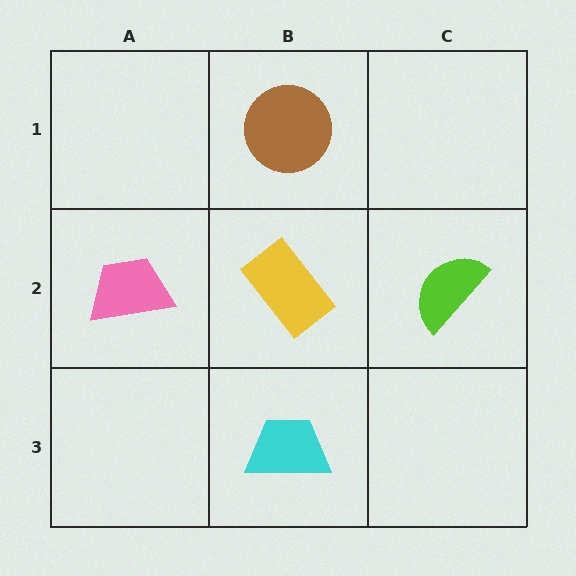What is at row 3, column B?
A cyan trapezoid.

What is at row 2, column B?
A yellow rectangle.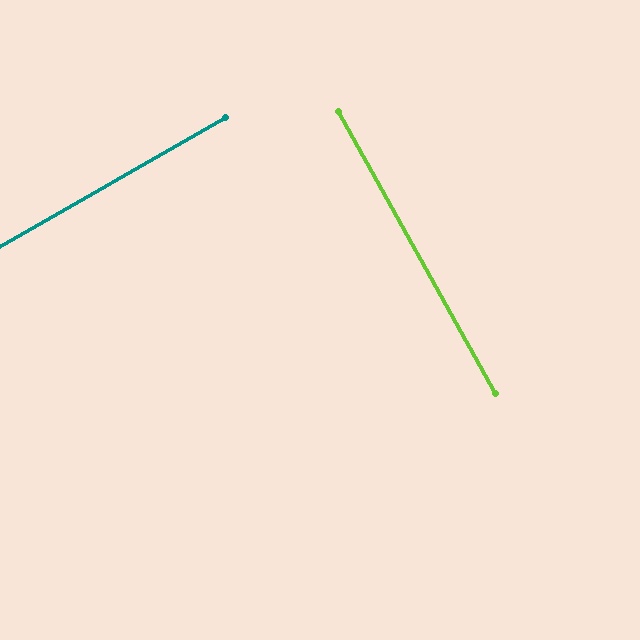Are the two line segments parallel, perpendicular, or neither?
Perpendicular — they meet at approximately 90°.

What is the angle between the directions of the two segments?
Approximately 90 degrees.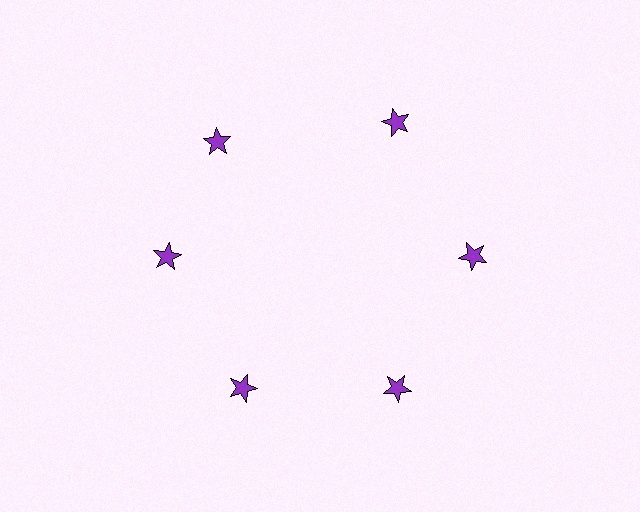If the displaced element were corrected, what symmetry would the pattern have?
It would have 6-fold rotational symmetry — the pattern would map onto itself every 60 degrees.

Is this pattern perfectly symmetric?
No. The 6 purple stars are arranged in a ring, but one element near the 11 o'clock position is rotated out of alignment along the ring, breaking the 6-fold rotational symmetry.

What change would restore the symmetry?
The symmetry would be restored by rotating it back into even spacing with its neighbors so that all 6 stars sit at equal angles and equal distance from the center.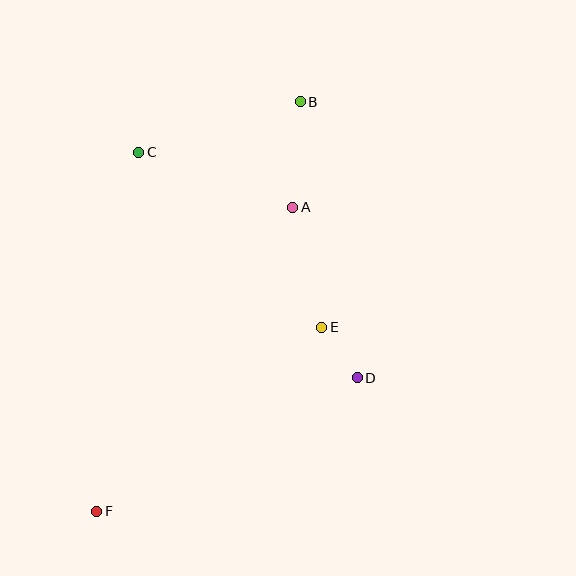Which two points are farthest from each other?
Points B and F are farthest from each other.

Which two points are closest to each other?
Points D and E are closest to each other.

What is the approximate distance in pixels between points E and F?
The distance between E and F is approximately 291 pixels.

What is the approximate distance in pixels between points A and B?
The distance between A and B is approximately 106 pixels.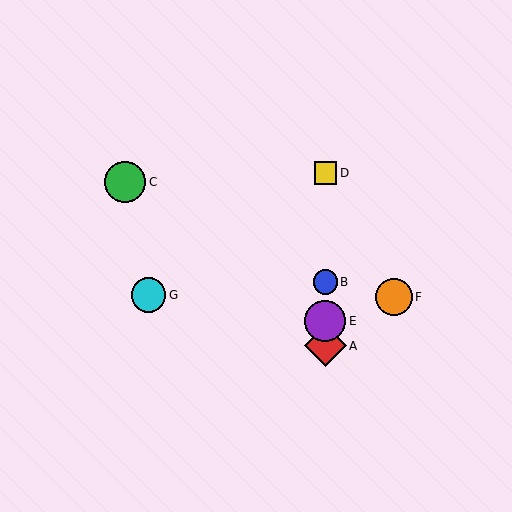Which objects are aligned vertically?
Objects A, B, D, E are aligned vertically.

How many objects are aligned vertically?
4 objects (A, B, D, E) are aligned vertically.